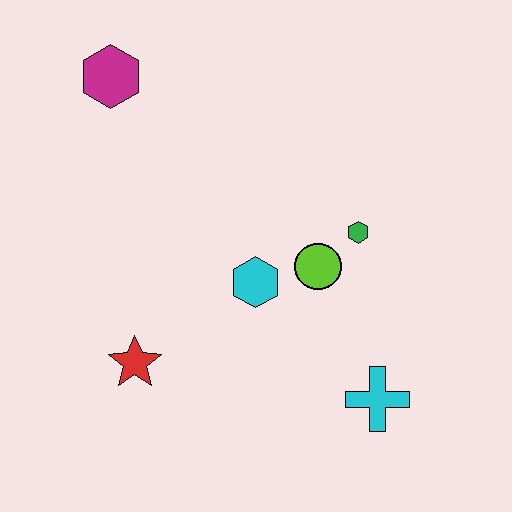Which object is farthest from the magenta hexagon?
The cyan cross is farthest from the magenta hexagon.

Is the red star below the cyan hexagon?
Yes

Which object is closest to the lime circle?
The green hexagon is closest to the lime circle.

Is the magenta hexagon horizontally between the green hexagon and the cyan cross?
No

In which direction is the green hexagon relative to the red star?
The green hexagon is to the right of the red star.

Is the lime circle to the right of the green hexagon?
No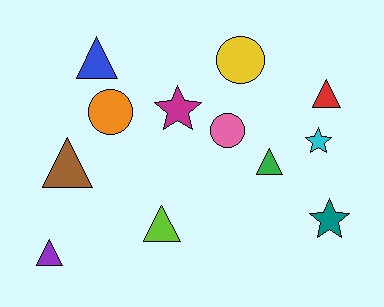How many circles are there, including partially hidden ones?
There are 3 circles.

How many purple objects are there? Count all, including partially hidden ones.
There is 1 purple object.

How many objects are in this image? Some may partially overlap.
There are 12 objects.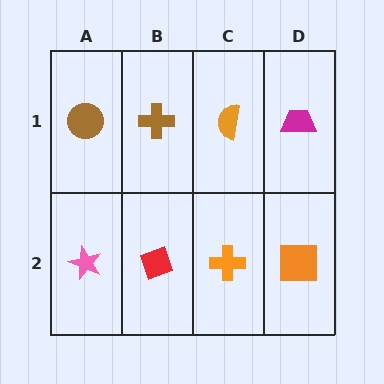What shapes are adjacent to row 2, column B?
A brown cross (row 1, column B), a pink star (row 2, column A), an orange cross (row 2, column C).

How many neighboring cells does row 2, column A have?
2.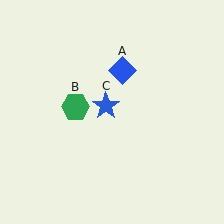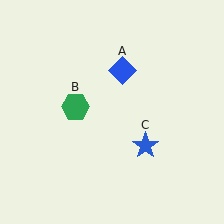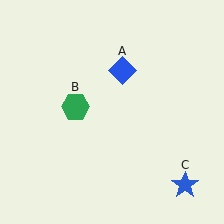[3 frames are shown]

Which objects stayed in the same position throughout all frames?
Blue diamond (object A) and green hexagon (object B) remained stationary.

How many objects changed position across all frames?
1 object changed position: blue star (object C).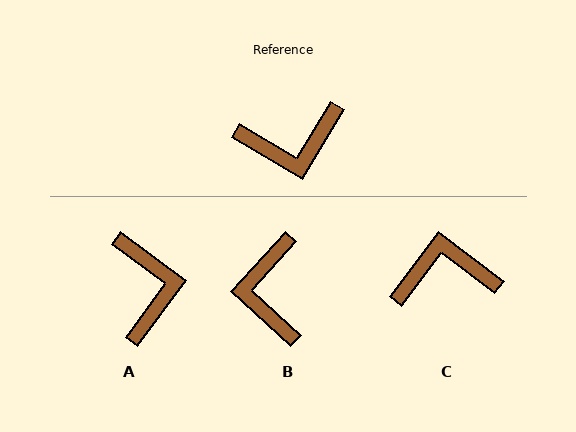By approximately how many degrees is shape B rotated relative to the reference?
Approximately 101 degrees clockwise.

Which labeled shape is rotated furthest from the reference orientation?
C, about 174 degrees away.